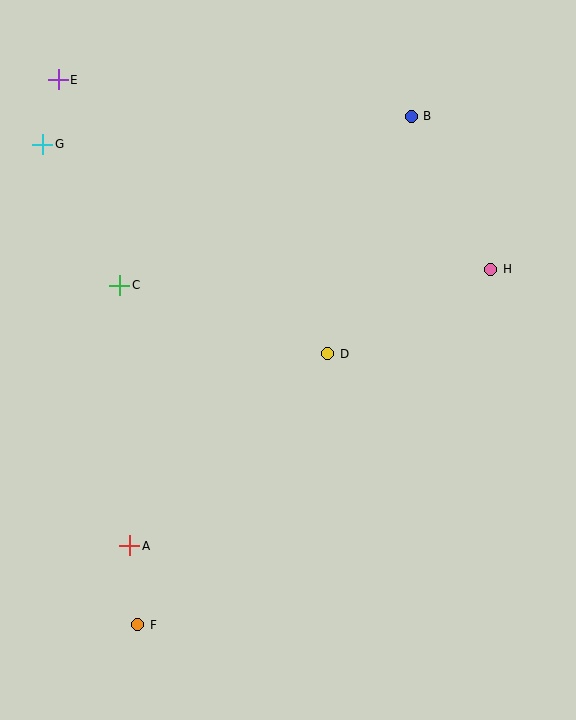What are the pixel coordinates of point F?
Point F is at (138, 625).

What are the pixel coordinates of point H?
Point H is at (491, 269).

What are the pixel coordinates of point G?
Point G is at (43, 144).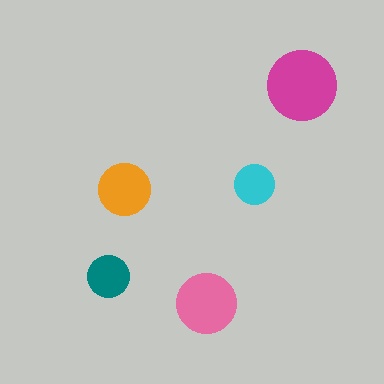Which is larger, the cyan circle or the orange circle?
The orange one.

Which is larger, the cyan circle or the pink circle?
The pink one.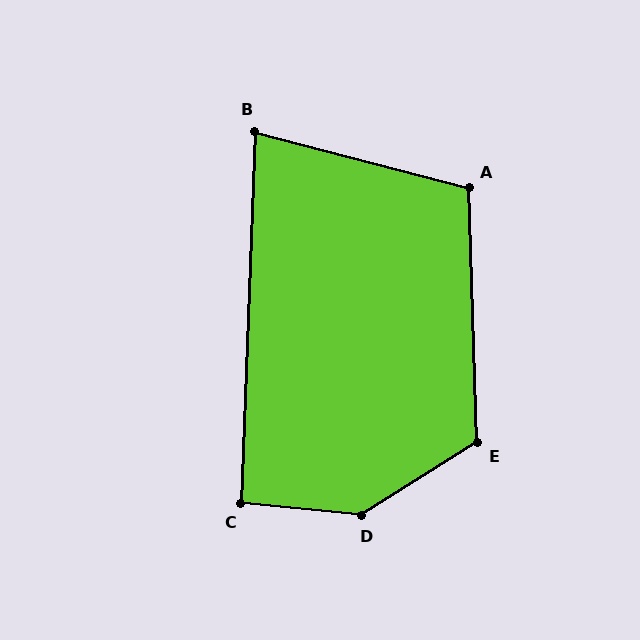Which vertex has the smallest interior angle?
B, at approximately 78 degrees.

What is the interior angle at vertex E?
Approximately 120 degrees (obtuse).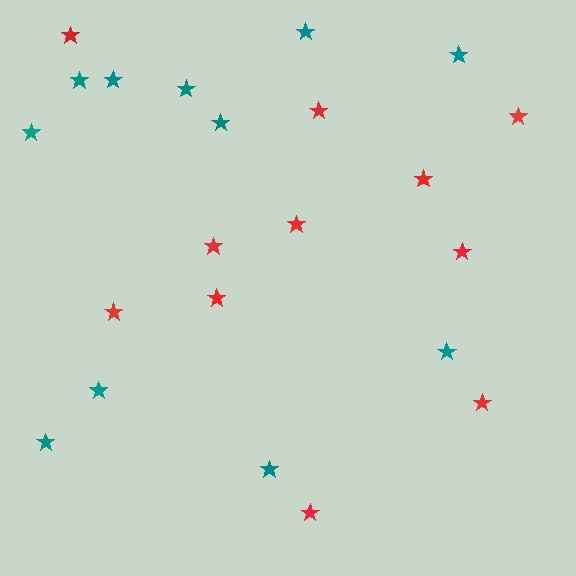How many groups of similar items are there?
There are 2 groups: one group of red stars (11) and one group of teal stars (11).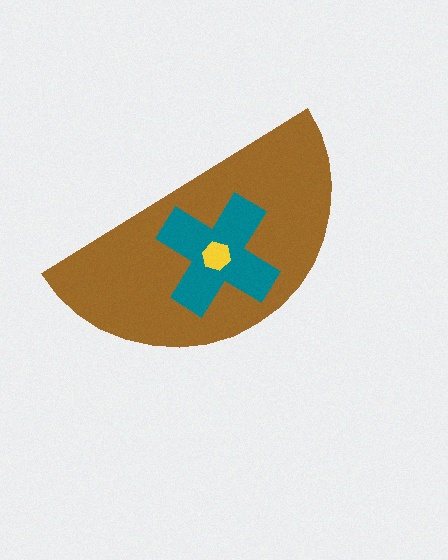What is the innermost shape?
The yellow hexagon.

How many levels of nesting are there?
3.